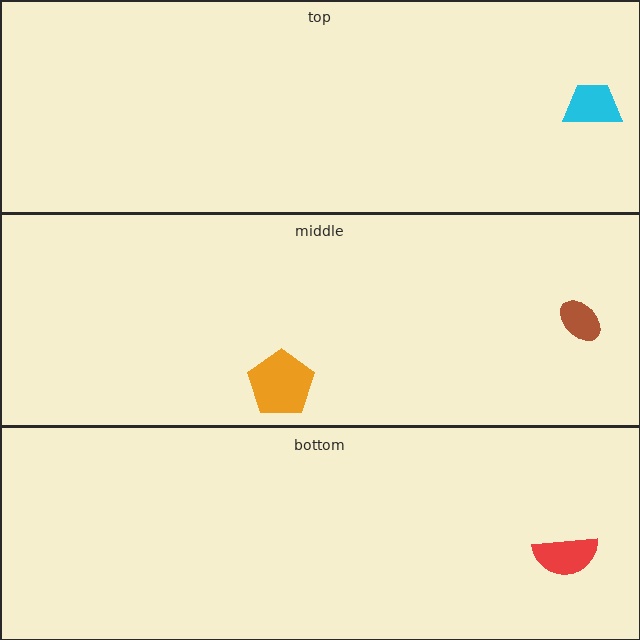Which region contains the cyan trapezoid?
The top region.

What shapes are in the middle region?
The brown ellipse, the orange pentagon.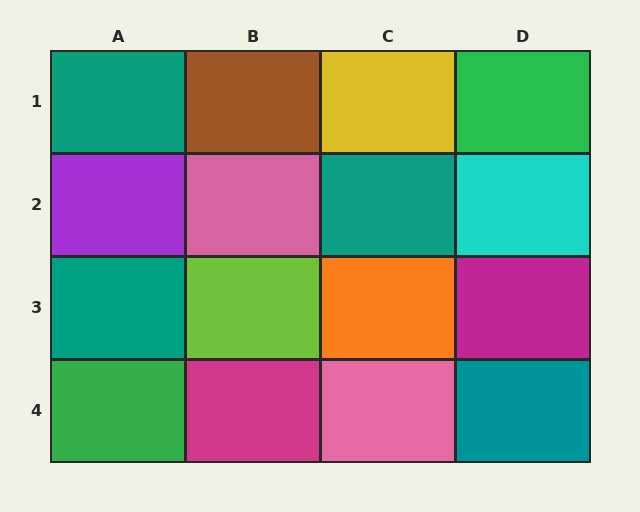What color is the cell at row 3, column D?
Magenta.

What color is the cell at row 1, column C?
Yellow.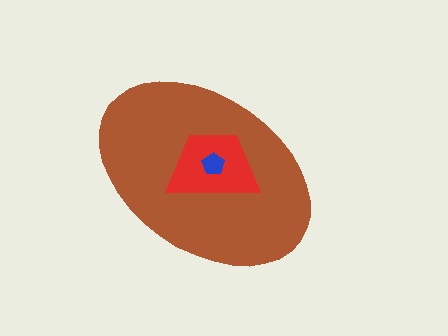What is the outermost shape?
The brown ellipse.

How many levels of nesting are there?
3.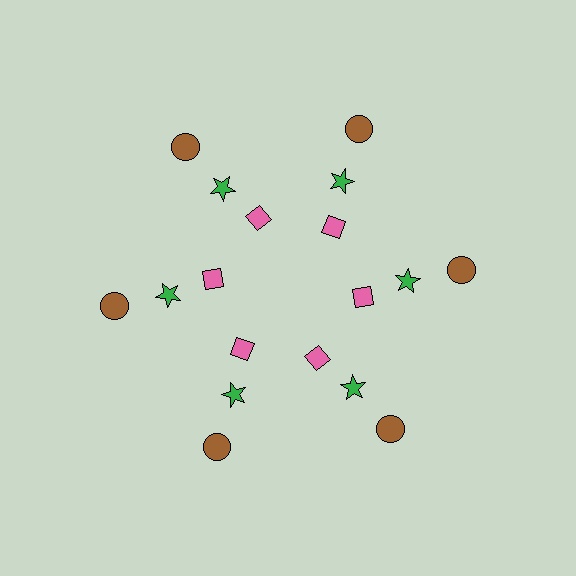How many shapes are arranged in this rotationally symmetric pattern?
There are 18 shapes, arranged in 6 groups of 3.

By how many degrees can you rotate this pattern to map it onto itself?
The pattern maps onto itself every 60 degrees of rotation.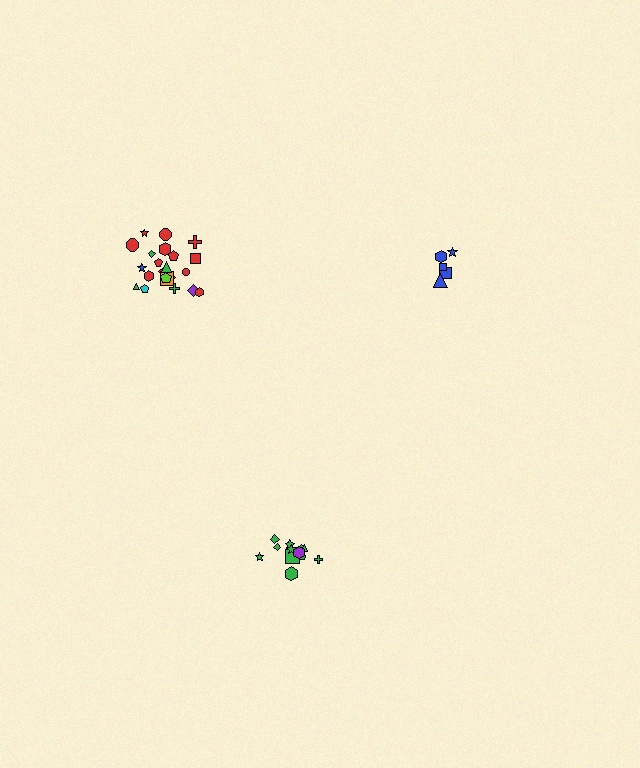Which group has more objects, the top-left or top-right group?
The top-left group.